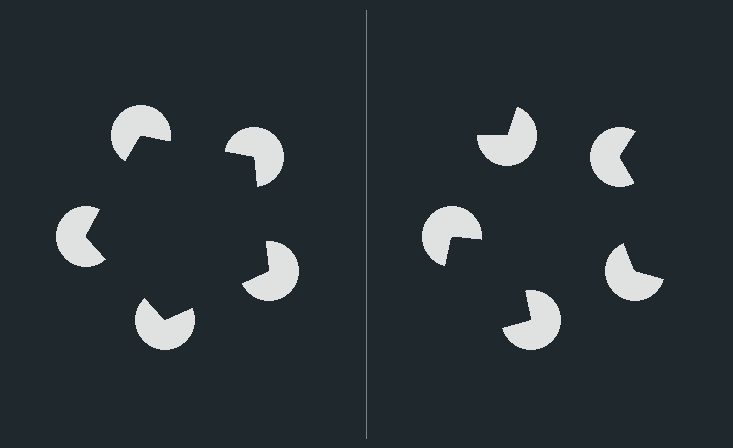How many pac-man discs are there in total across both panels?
10 — 5 on each side.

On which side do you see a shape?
An illusory pentagon appears on the left side. On the right side the wedge cuts are rotated, so no coherent shape forms.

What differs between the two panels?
The pac-man discs are positioned identically on both sides; only the wedge orientations differ. On the left they align to a pentagon; on the right they are misaligned.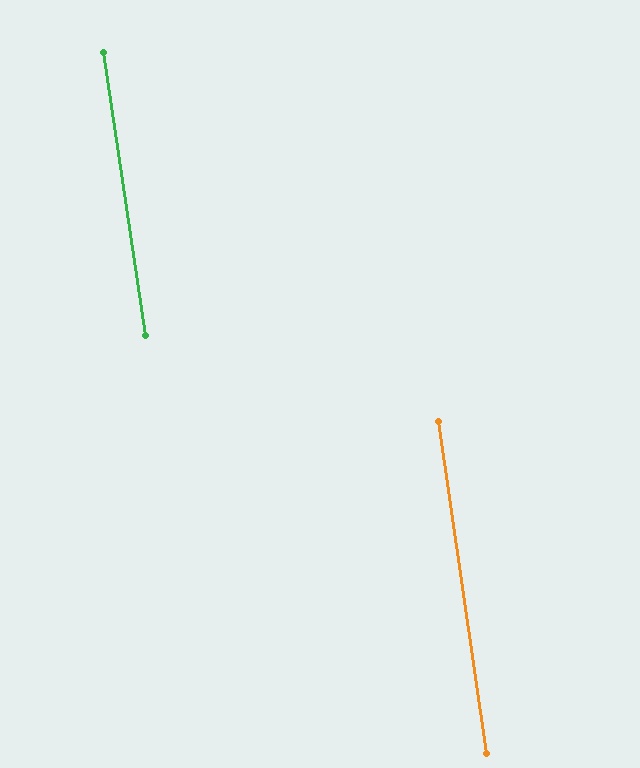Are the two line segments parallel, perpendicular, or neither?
Parallel — their directions differ by only 0.1°.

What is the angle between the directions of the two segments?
Approximately 0 degrees.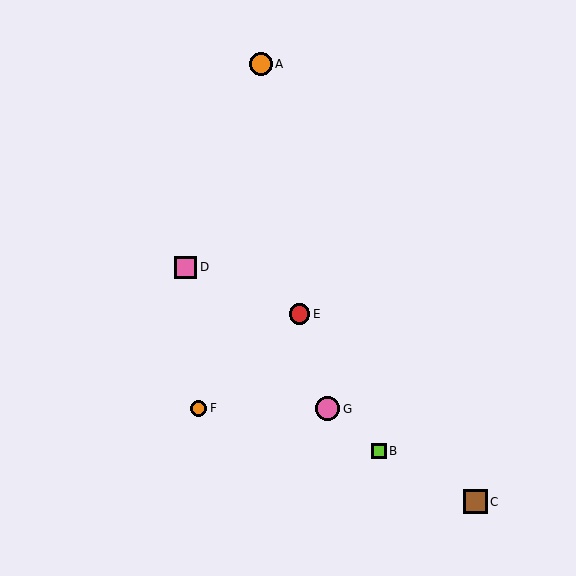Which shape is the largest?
The brown square (labeled C) is the largest.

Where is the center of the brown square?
The center of the brown square is at (475, 502).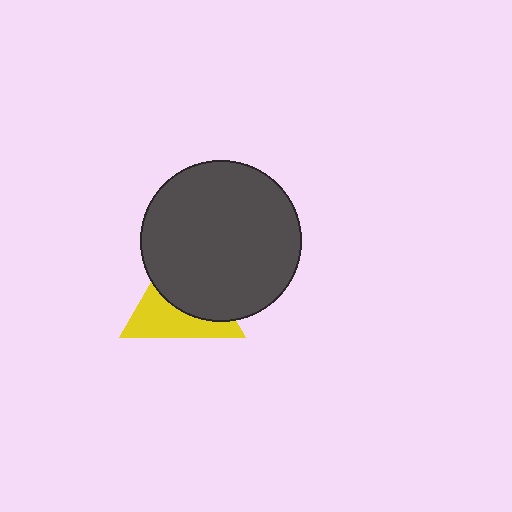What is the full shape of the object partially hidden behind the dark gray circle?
The partially hidden object is a yellow triangle.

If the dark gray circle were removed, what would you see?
You would see the complete yellow triangle.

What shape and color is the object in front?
The object in front is a dark gray circle.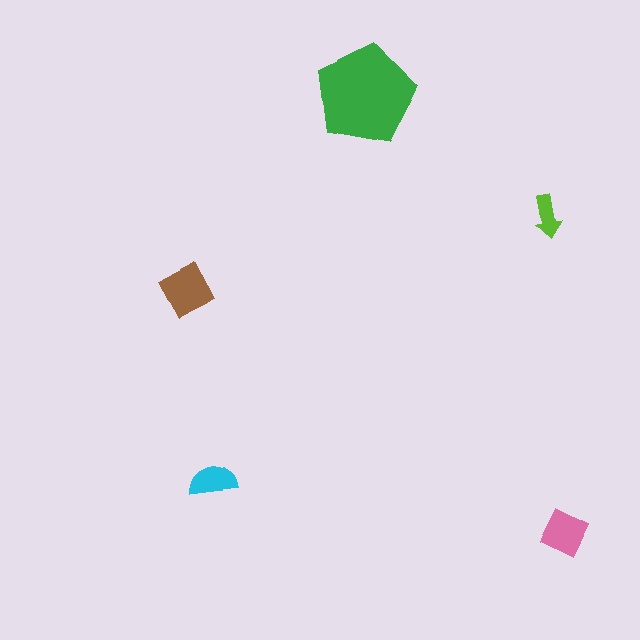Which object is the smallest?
The lime arrow.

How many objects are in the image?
There are 5 objects in the image.